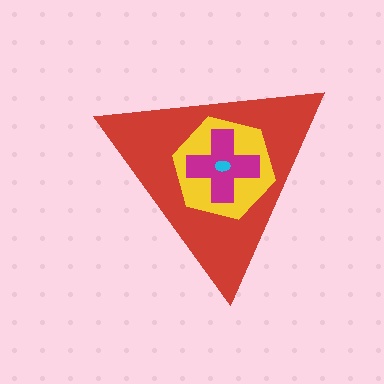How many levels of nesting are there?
4.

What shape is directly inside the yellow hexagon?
The magenta cross.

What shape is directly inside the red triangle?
The yellow hexagon.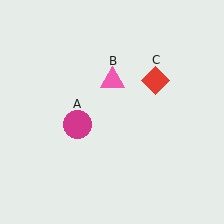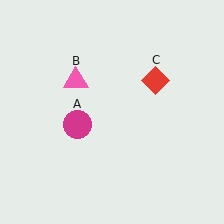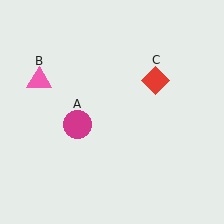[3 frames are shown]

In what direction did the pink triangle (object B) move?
The pink triangle (object B) moved left.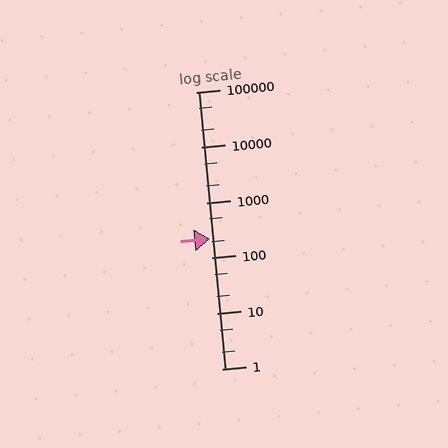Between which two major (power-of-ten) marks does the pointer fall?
The pointer is between 100 and 1000.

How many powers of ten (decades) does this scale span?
The scale spans 5 decades, from 1 to 100000.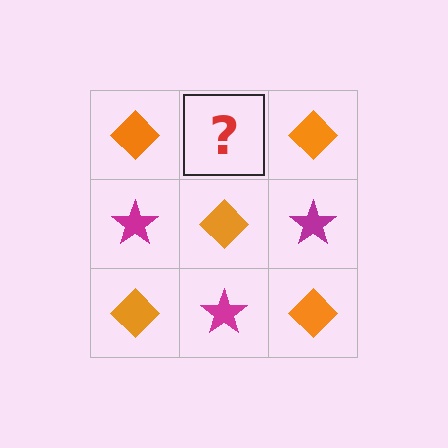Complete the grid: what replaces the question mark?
The question mark should be replaced with a magenta star.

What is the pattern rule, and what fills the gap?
The rule is that it alternates orange diamond and magenta star in a checkerboard pattern. The gap should be filled with a magenta star.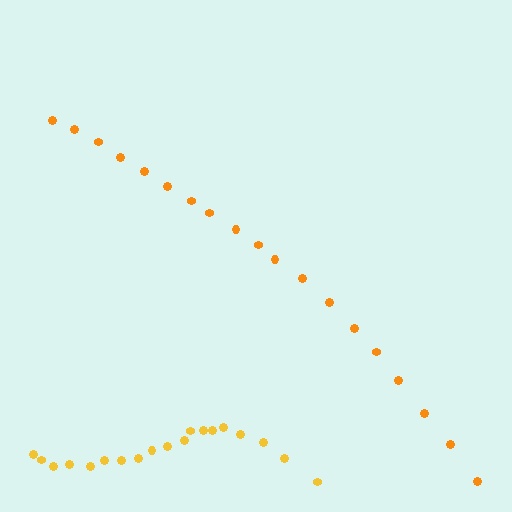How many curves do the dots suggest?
There are 2 distinct paths.